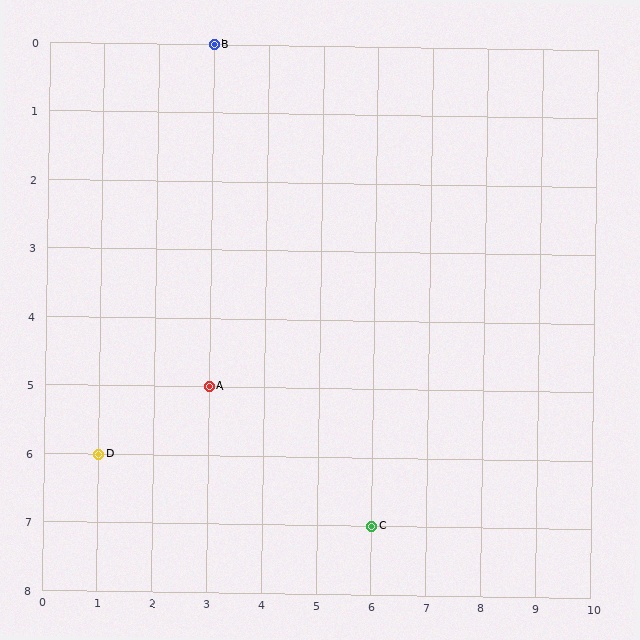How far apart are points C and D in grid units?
Points C and D are 5 columns and 1 row apart (about 5.1 grid units diagonally).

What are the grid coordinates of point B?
Point B is at grid coordinates (3, 0).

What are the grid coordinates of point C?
Point C is at grid coordinates (6, 7).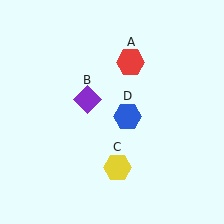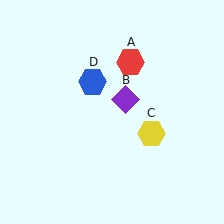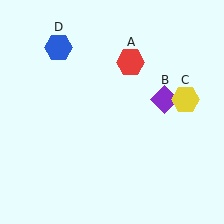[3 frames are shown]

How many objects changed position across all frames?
3 objects changed position: purple diamond (object B), yellow hexagon (object C), blue hexagon (object D).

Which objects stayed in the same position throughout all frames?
Red hexagon (object A) remained stationary.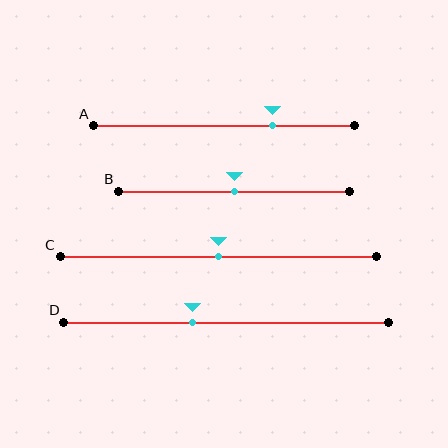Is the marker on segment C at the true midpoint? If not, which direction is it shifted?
Yes, the marker on segment C is at the true midpoint.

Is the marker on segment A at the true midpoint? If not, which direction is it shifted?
No, the marker on segment A is shifted to the right by about 19% of the segment length.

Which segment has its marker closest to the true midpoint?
Segment B has its marker closest to the true midpoint.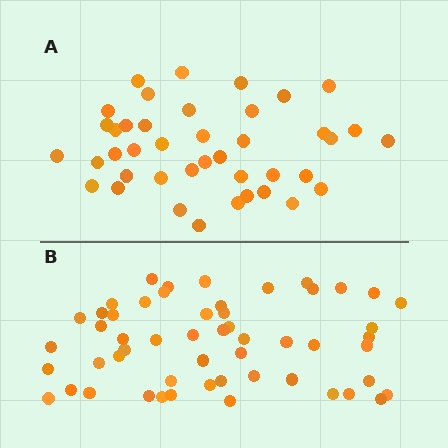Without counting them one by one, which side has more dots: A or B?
Region B (the bottom region) has more dots.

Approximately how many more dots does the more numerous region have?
Region B has approximately 15 more dots than region A.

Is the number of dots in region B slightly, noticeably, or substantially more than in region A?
Region B has noticeably more, but not dramatically so. The ratio is roughly 1.3 to 1.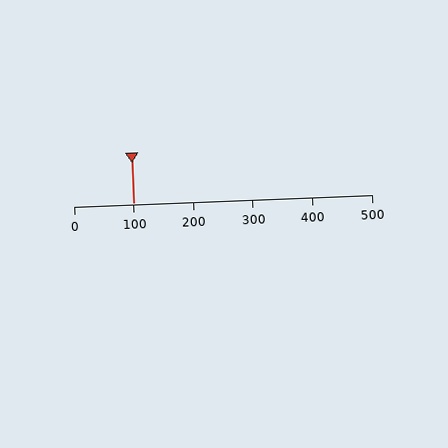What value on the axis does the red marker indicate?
The marker indicates approximately 100.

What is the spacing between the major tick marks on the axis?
The major ticks are spaced 100 apart.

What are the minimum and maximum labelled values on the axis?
The axis runs from 0 to 500.